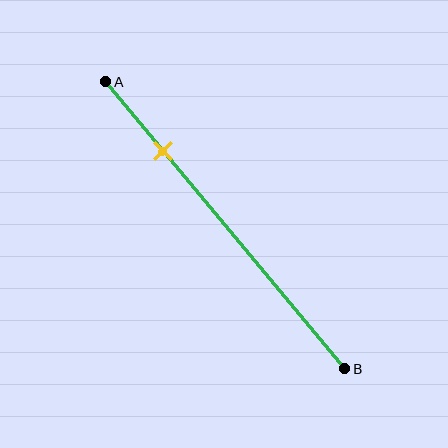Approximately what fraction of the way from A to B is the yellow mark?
The yellow mark is approximately 25% of the way from A to B.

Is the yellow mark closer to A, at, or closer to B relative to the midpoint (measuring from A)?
The yellow mark is closer to point A than the midpoint of segment AB.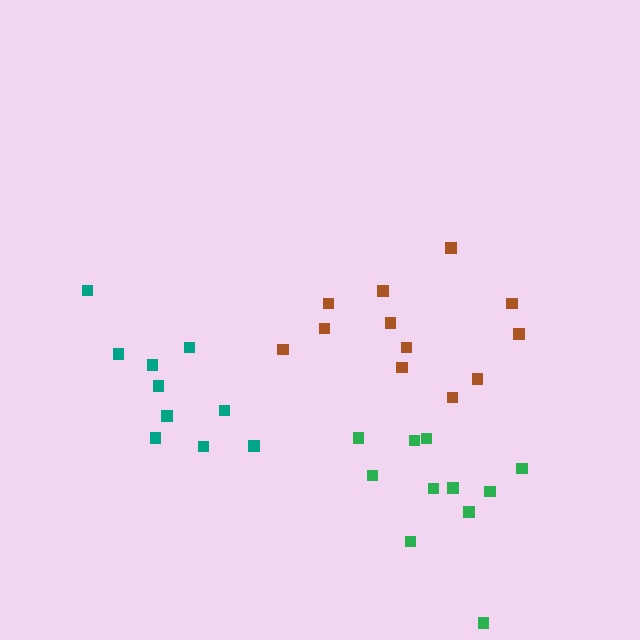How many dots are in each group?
Group 1: 10 dots, Group 2: 11 dots, Group 3: 12 dots (33 total).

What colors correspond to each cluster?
The clusters are colored: teal, green, brown.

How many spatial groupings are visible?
There are 3 spatial groupings.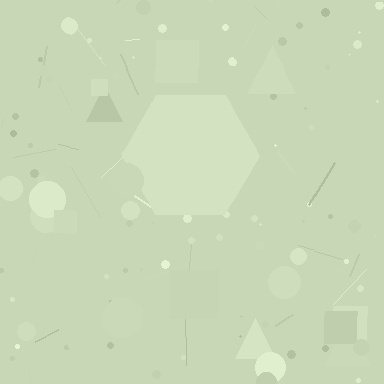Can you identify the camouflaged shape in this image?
The camouflaged shape is a hexagon.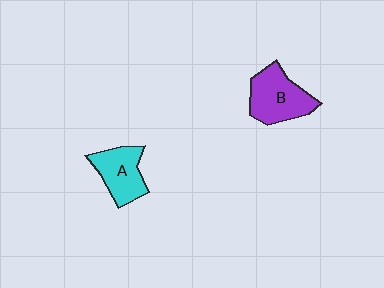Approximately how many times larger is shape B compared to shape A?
Approximately 1.2 times.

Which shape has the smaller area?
Shape A (cyan).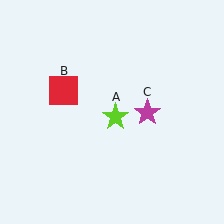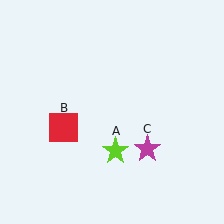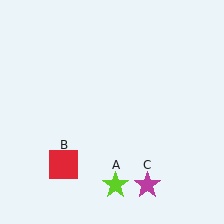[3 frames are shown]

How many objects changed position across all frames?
3 objects changed position: lime star (object A), red square (object B), magenta star (object C).